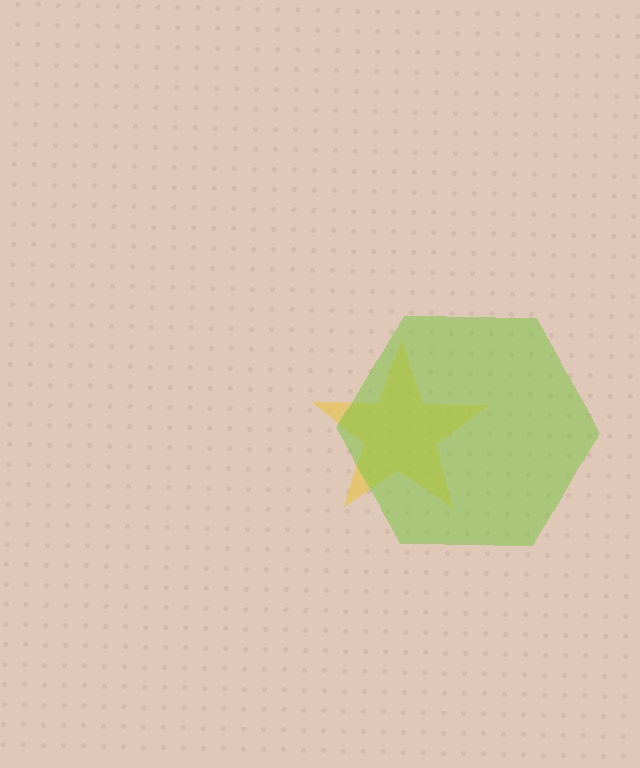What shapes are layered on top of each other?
The layered shapes are: a yellow star, a lime hexagon.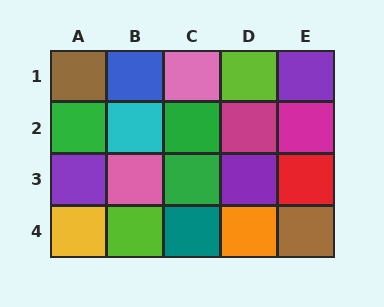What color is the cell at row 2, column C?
Green.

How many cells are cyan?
1 cell is cyan.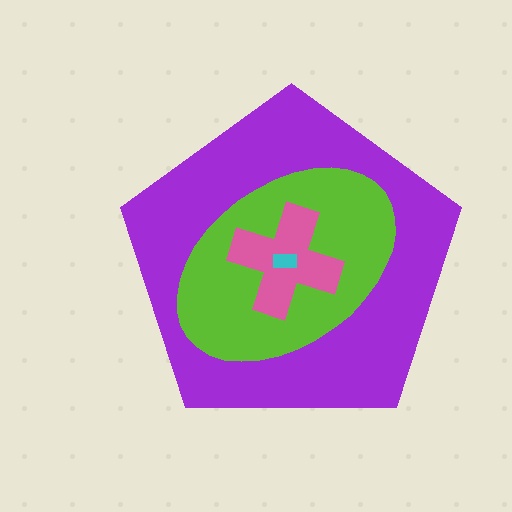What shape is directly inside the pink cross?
The cyan rectangle.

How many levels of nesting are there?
4.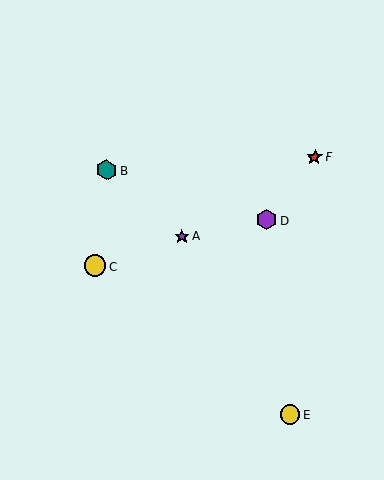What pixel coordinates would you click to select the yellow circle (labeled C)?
Click at (95, 266) to select the yellow circle C.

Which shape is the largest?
The yellow circle (labeled C) is the largest.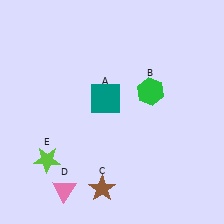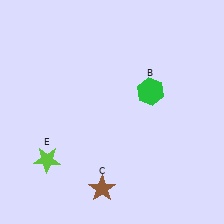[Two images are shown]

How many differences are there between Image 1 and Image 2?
There are 2 differences between the two images.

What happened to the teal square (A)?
The teal square (A) was removed in Image 2. It was in the top-left area of Image 1.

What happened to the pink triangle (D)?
The pink triangle (D) was removed in Image 2. It was in the bottom-left area of Image 1.